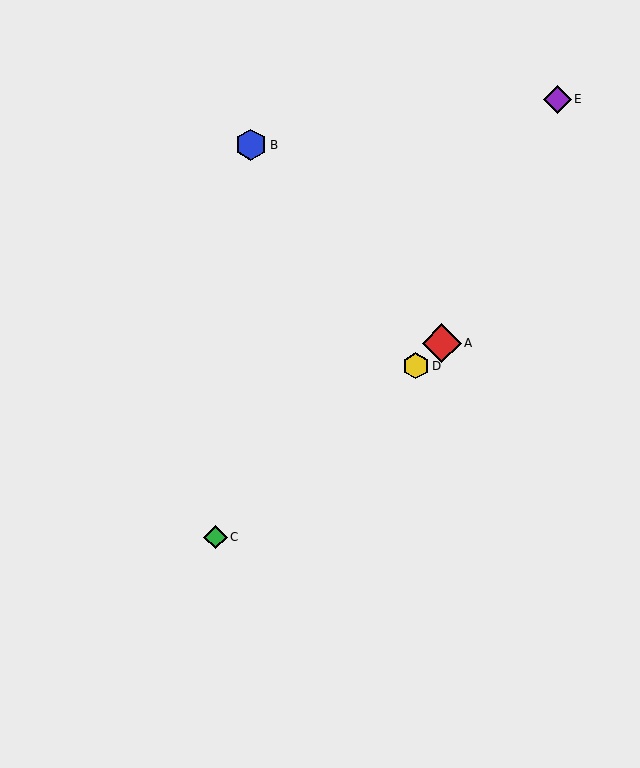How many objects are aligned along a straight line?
3 objects (A, C, D) are aligned along a straight line.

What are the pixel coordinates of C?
Object C is at (216, 537).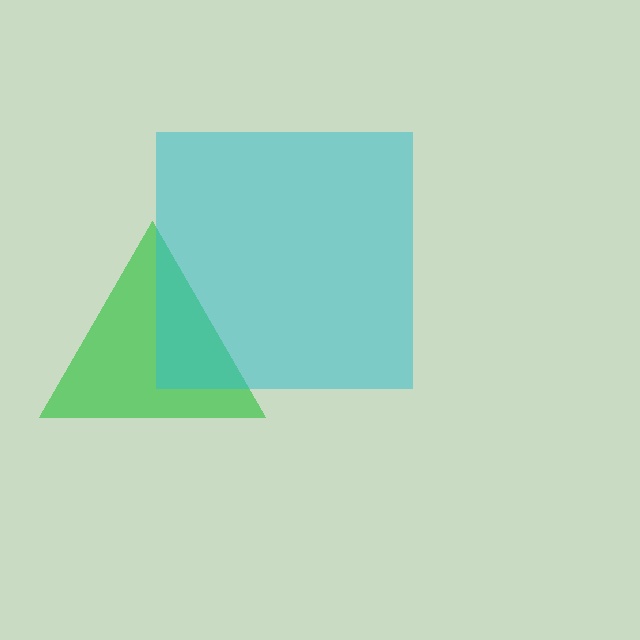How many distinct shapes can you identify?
There are 2 distinct shapes: a green triangle, a cyan square.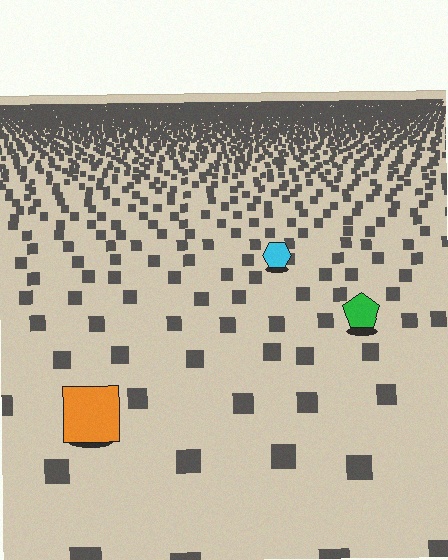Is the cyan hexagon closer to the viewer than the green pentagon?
No. The green pentagon is closer — you can tell from the texture gradient: the ground texture is coarser near it.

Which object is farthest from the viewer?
The cyan hexagon is farthest from the viewer. It appears smaller and the ground texture around it is denser.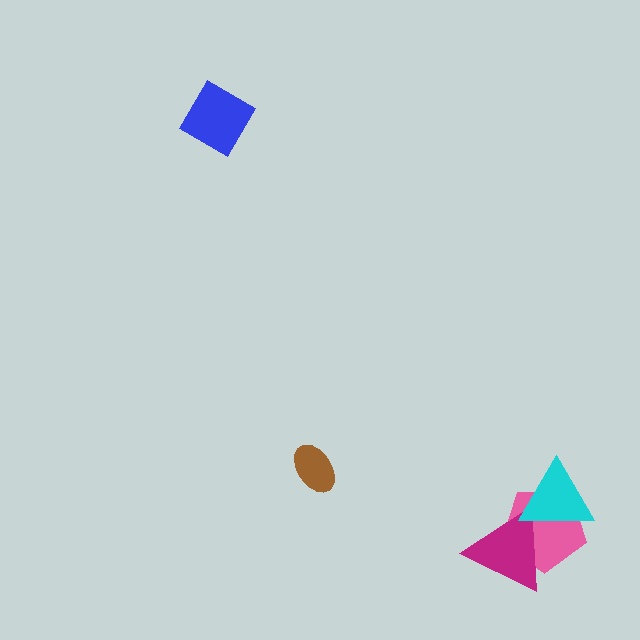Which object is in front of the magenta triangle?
The cyan triangle is in front of the magenta triangle.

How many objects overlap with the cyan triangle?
2 objects overlap with the cyan triangle.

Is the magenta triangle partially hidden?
Yes, it is partially covered by another shape.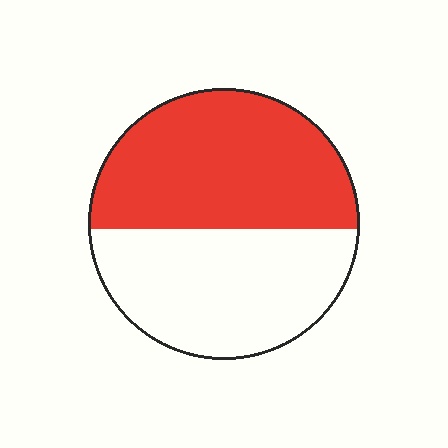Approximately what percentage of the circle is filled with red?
Approximately 50%.